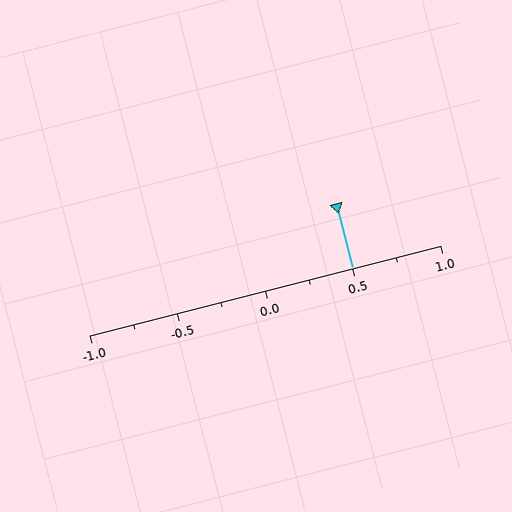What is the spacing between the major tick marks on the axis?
The major ticks are spaced 0.5 apart.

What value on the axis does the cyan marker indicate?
The marker indicates approximately 0.5.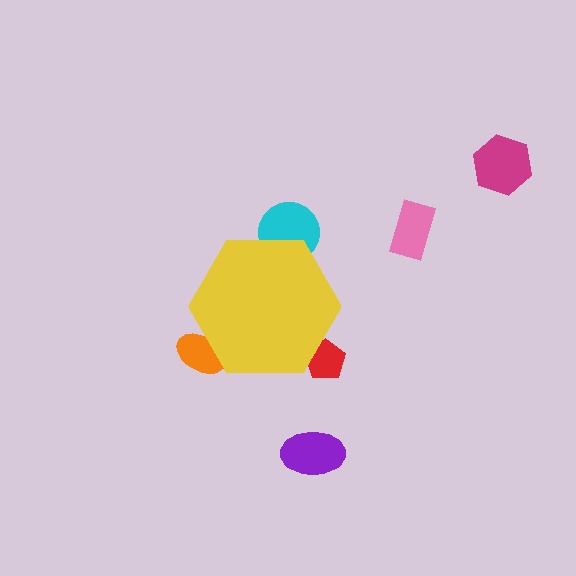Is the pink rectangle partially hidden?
No, the pink rectangle is fully visible.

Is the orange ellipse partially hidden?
Yes, the orange ellipse is partially hidden behind the yellow hexagon.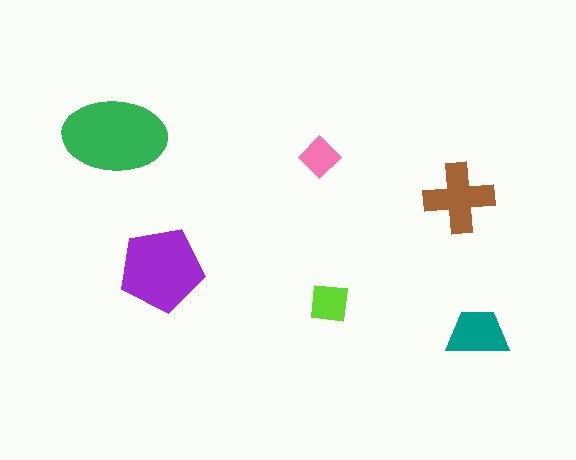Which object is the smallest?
The pink diamond.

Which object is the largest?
The green ellipse.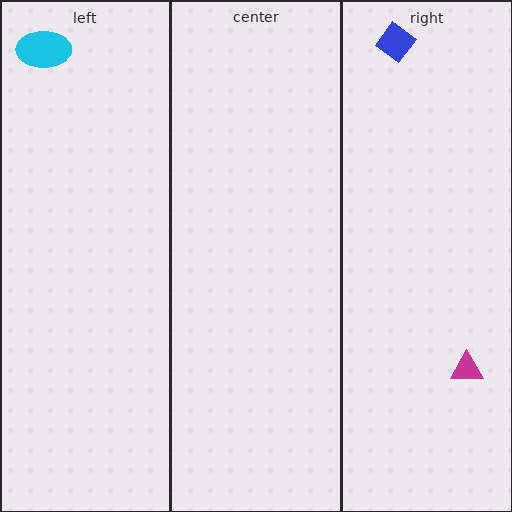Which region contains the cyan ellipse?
The left region.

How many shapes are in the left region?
1.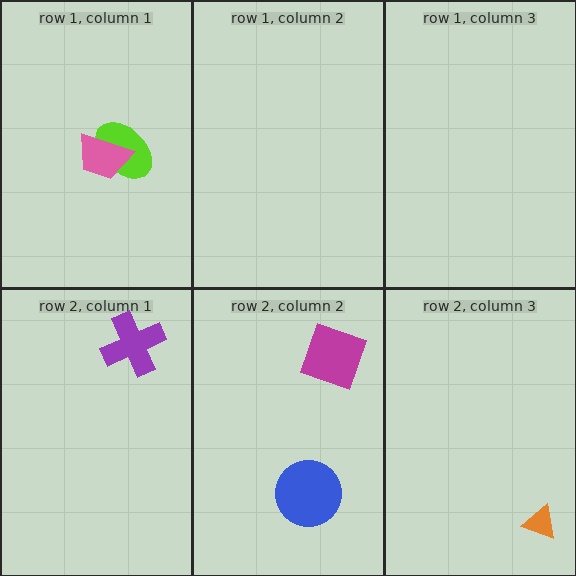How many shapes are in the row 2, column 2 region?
2.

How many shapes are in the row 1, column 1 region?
2.